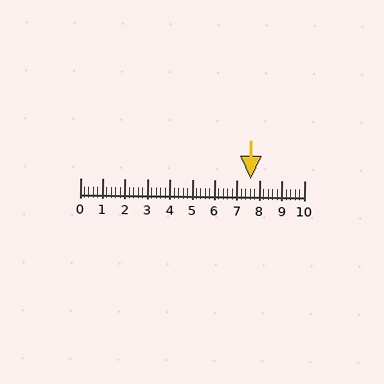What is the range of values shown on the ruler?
The ruler shows values from 0 to 10.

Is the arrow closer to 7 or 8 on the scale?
The arrow is closer to 8.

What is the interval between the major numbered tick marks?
The major tick marks are spaced 1 units apart.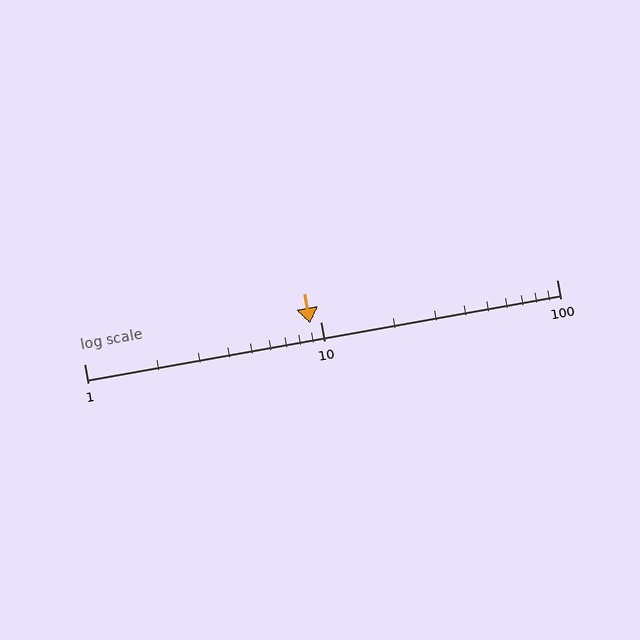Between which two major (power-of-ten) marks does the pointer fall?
The pointer is between 1 and 10.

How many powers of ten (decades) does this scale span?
The scale spans 2 decades, from 1 to 100.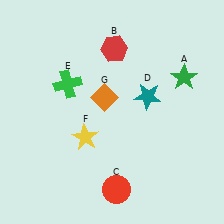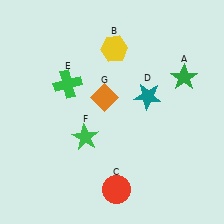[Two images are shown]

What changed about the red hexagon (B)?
In Image 1, B is red. In Image 2, it changed to yellow.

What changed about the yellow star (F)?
In Image 1, F is yellow. In Image 2, it changed to green.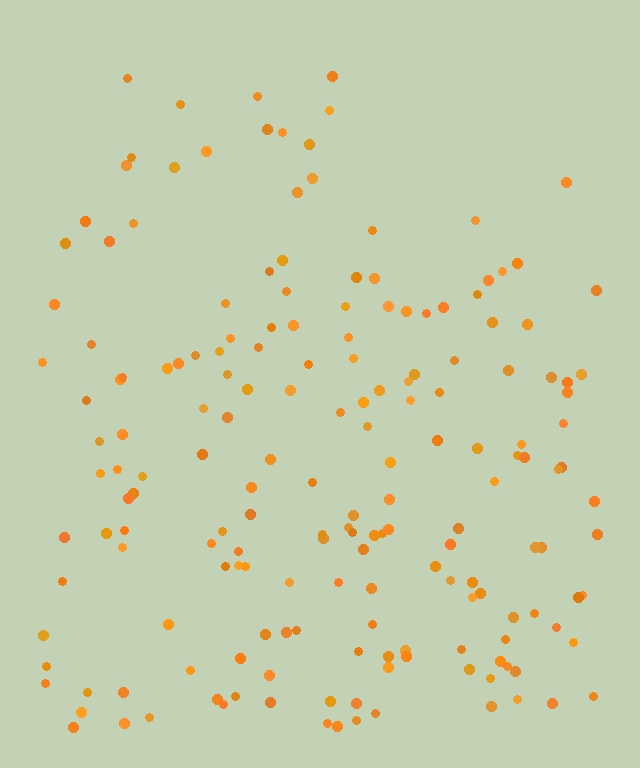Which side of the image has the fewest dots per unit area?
The top.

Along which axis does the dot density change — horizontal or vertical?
Vertical.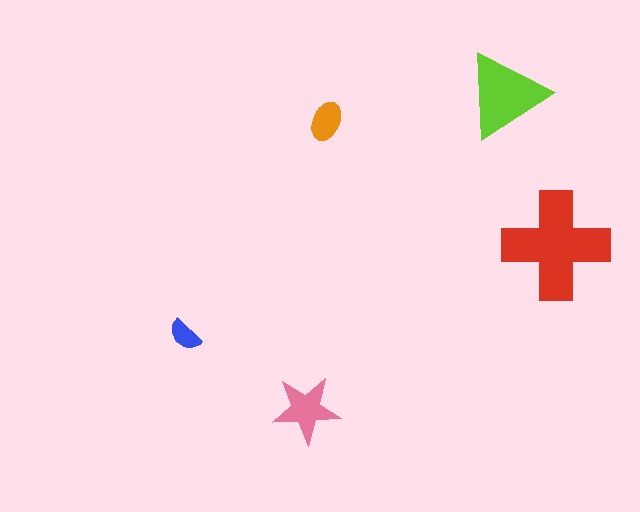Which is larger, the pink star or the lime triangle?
The lime triangle.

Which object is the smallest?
The blue semicircle.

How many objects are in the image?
There are 5 objects in the image.